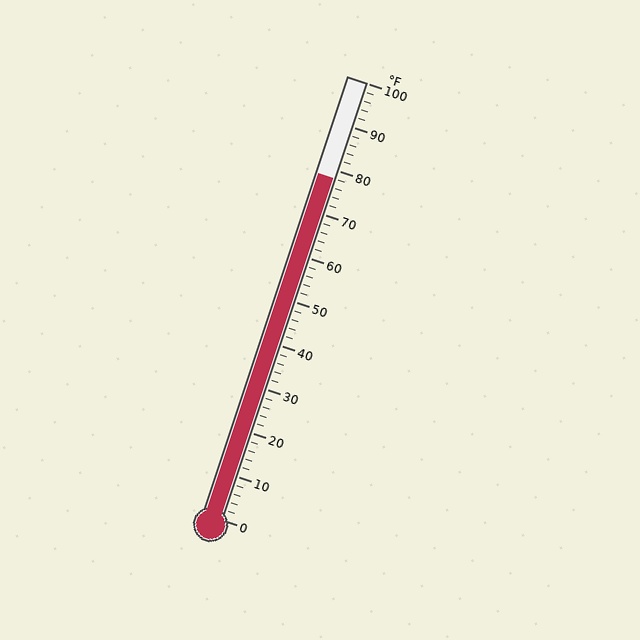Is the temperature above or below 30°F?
The temperature is above 30°F.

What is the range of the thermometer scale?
The thermometer scale ranges from 0°F to 100°F.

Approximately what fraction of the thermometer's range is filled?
The thermometer is filled to approximately 80% of its range.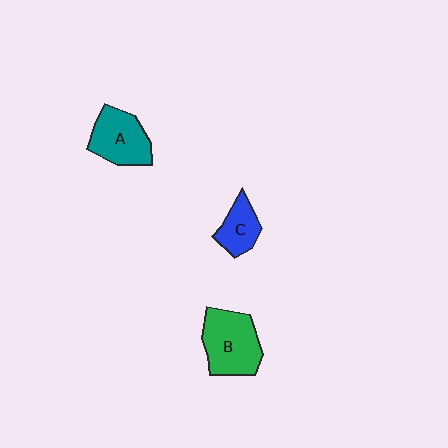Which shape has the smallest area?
Shape C (blue).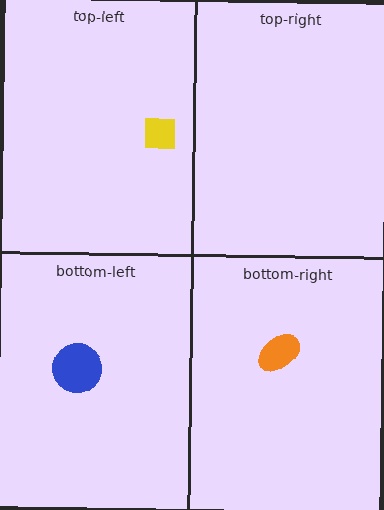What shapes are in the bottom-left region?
The blue circle.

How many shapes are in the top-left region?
1.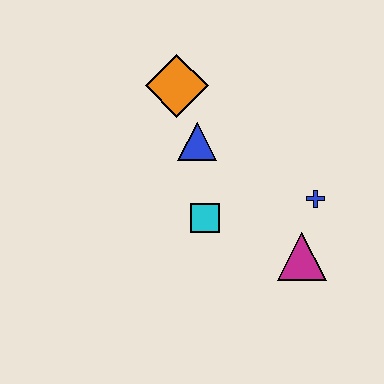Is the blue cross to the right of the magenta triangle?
Yes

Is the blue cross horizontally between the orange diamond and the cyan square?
No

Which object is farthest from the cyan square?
The orange diamond is farthest from the cyan square.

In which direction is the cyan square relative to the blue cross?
The cyan square is to the left of the blue cross.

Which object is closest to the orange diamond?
The blue triangle is closest to the orange diamond.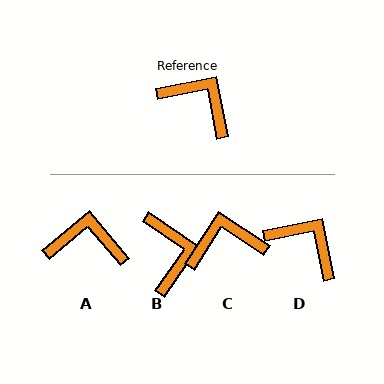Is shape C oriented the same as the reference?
No, it is off by about 46 degrees.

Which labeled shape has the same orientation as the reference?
D.